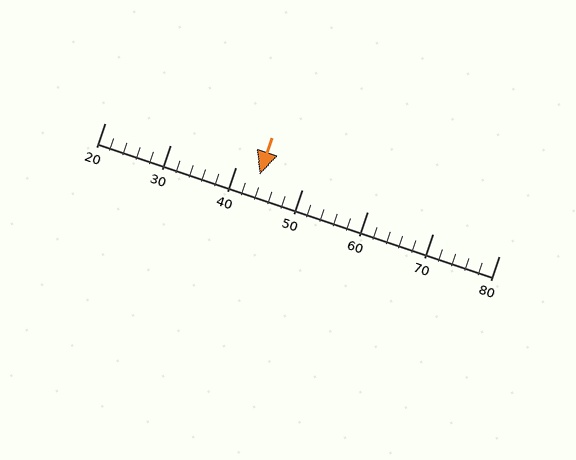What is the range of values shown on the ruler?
The ruler shows values from 20 to 80.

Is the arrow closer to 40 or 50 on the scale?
The arrow is closer to 40.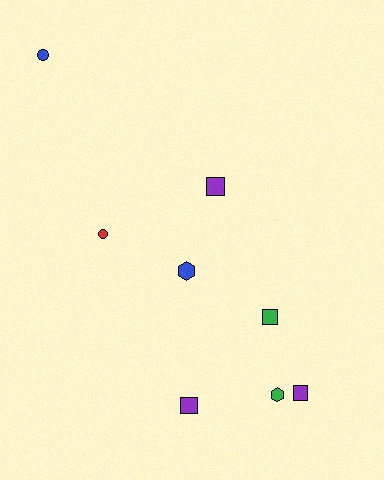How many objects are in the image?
There are 8 objects.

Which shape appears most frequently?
Square, with 4 objects.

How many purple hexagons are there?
There are no purple hexagons.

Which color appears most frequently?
Purple, with 3 objects.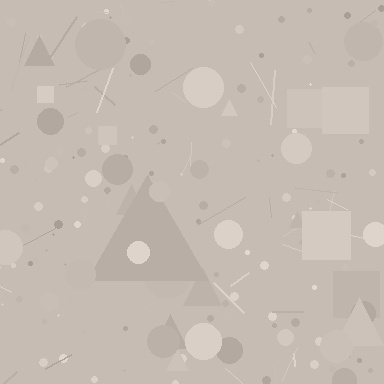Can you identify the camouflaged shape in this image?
The camouflaged shape is a triangle.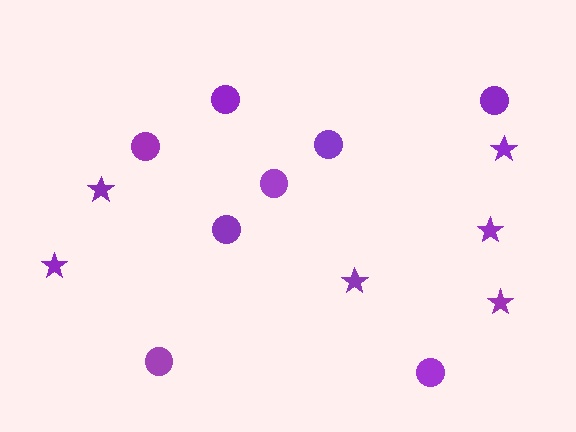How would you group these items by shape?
There are 2 groups: one group of stars (6) and one group of circles (8).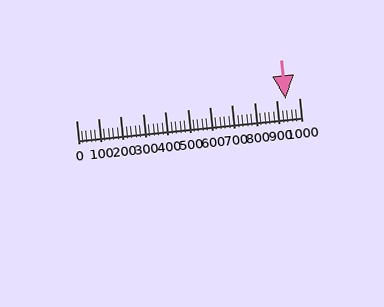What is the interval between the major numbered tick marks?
The major tick marks are spaced 100 units apart.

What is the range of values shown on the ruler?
The ruler shows values from 0 to 1000.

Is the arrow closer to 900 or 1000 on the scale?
The arrow is closer to 900.